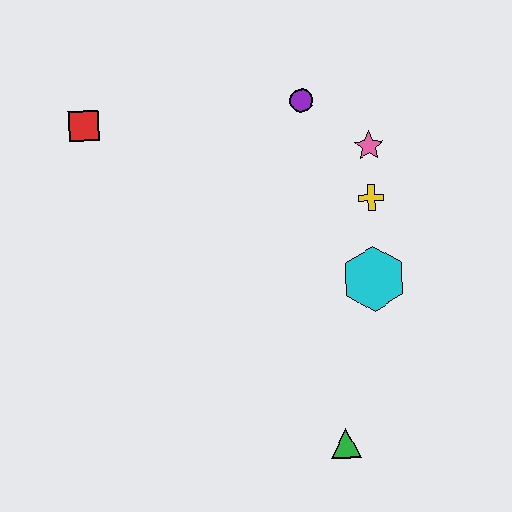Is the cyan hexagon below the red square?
Yes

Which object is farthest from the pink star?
The green triangle is farthest from the pink star.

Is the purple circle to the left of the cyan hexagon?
Yes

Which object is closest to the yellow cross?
The pink star is closest to the yellow cross.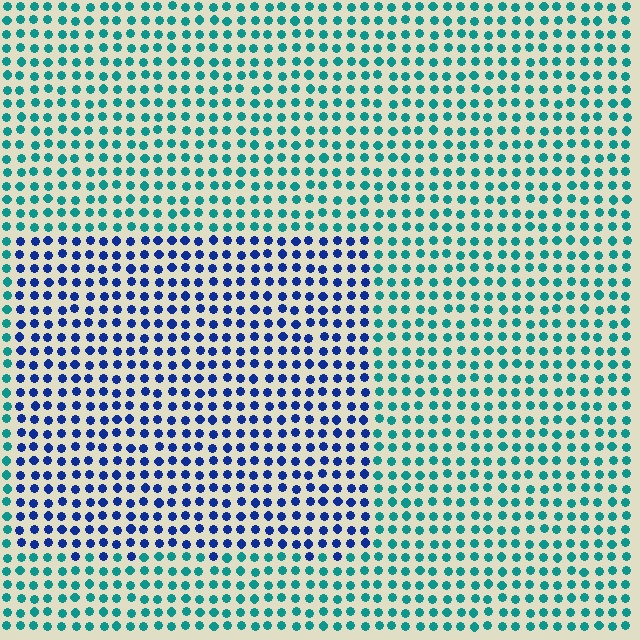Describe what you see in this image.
The image is filled with small teal elements in a uniform arrangement. A rectangle-shaped region is visible where the elements are tinted to a slightly different hue, forming a subtle color boundary.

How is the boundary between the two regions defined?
The boundary is defined purely by a slight shift in hue (about 51 degrees). Spacing, size, and orientation are identical on both sides.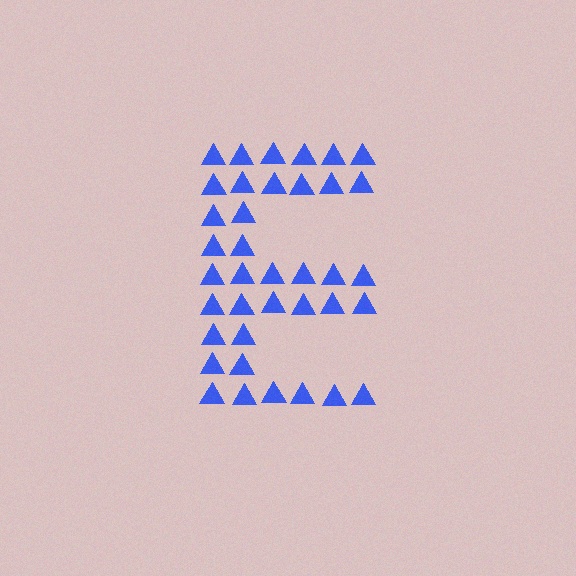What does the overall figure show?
The overall figure shows the letter E.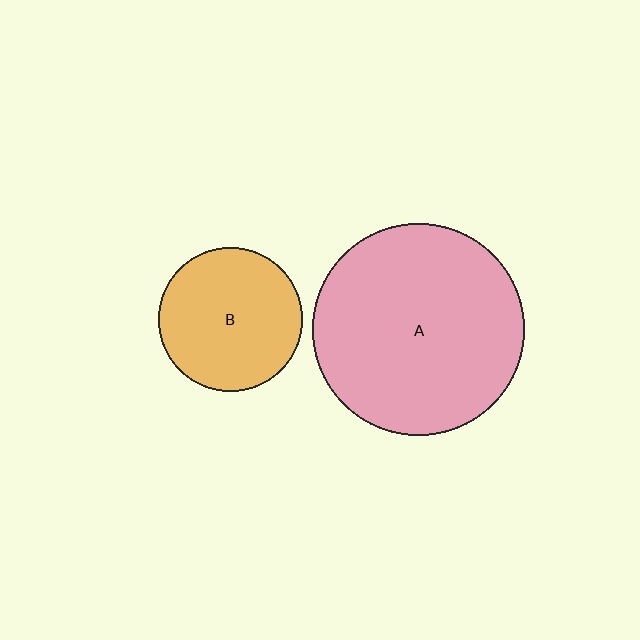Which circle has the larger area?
Circle A (pink).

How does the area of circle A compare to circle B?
Approximately 2.2 times.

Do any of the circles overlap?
No, none of the circles overlap.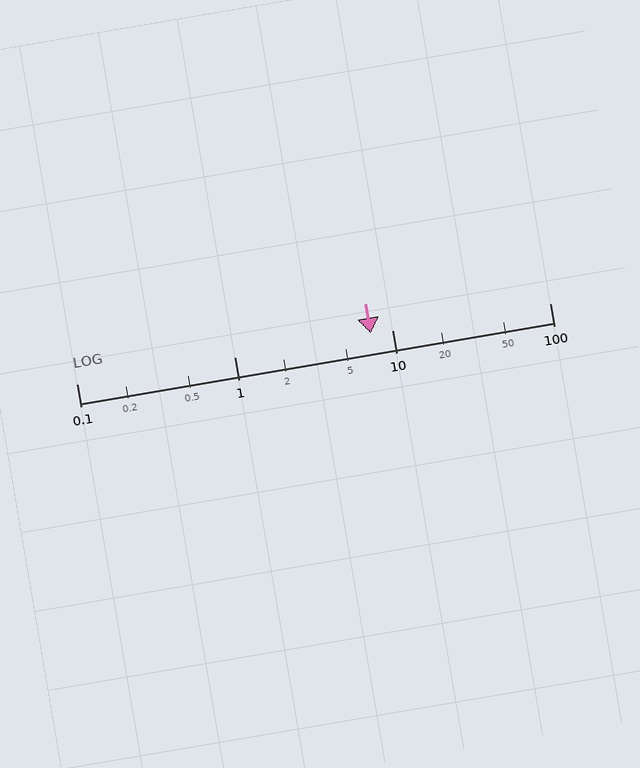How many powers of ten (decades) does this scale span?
The scale spans 3 decades, from 0.1 to 100.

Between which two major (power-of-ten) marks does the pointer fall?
The pointer is between 1 and 10.